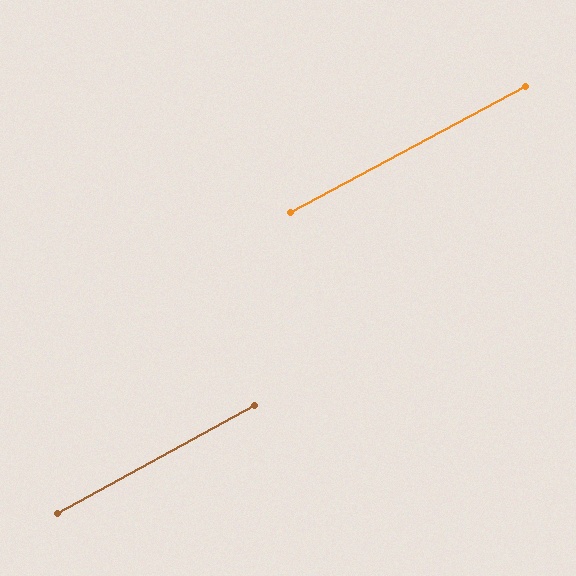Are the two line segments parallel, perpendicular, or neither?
Parallel — their directions differ by only 0.3°.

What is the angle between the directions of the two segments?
Approximately 0 degrees.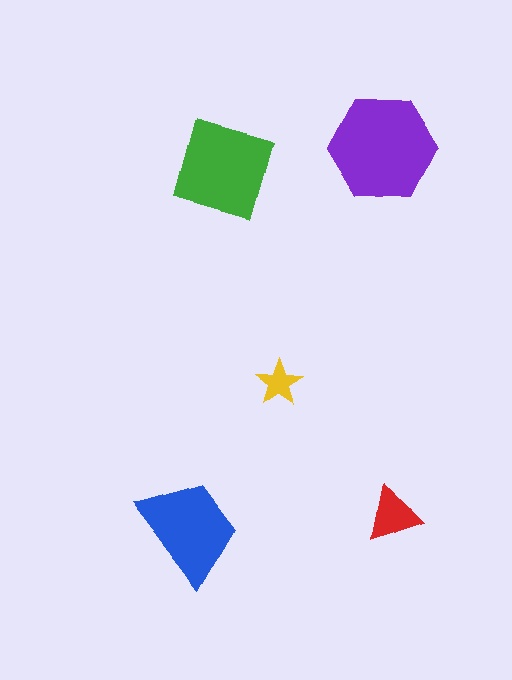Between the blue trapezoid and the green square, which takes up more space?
The green square.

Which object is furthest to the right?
The red triangle is rightmost.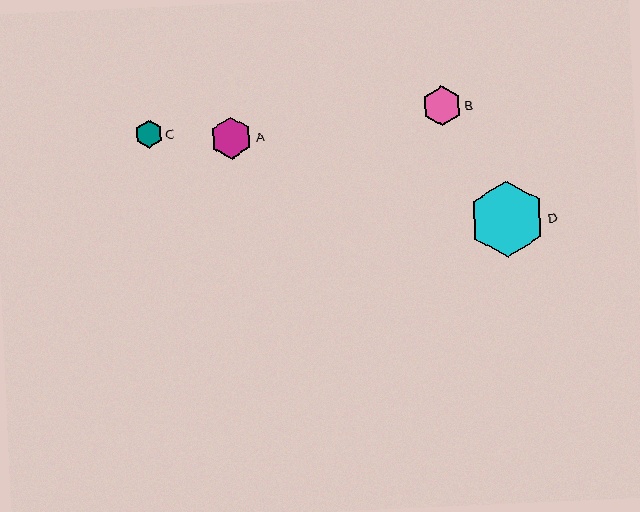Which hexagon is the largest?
Hexagon D is the largest with a size of approximately 75 pixels.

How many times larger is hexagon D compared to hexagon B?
Hexagon D is approximately 1.9 times the size of hexagon B.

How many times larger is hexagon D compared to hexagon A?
Hexagon D is approximately 1.8 times the size of hexagon A.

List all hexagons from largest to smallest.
From largest to smallest: D, A, B, C.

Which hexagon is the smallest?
Hexagon C is the smallest with a size of approximately 28 pixels.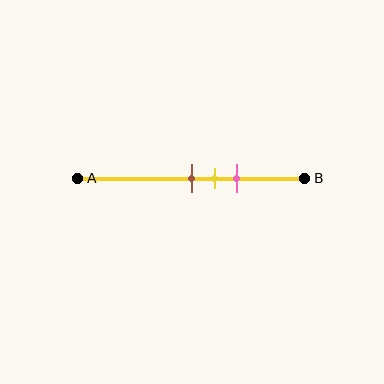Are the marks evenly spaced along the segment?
Yes, the marks are approximately evenly spaced.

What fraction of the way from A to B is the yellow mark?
The yellow mark is approximately 60% (0.6) of the way from A to B.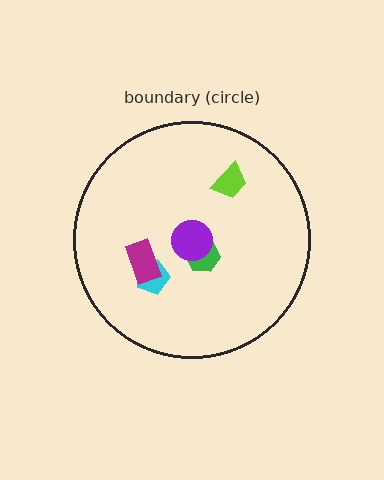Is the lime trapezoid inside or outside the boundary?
Inside.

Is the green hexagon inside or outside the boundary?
Inside.